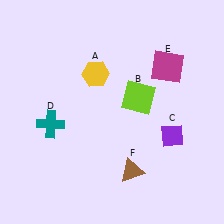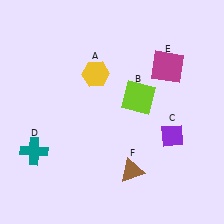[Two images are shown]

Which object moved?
The teal cross (D) moved down.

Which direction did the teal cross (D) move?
The teal cross (D) moved down.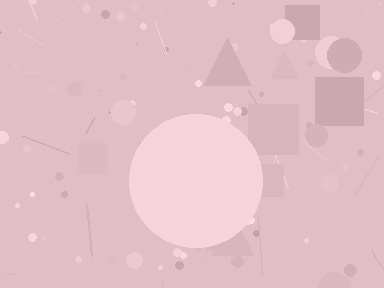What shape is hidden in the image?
A circle is hidden in the image.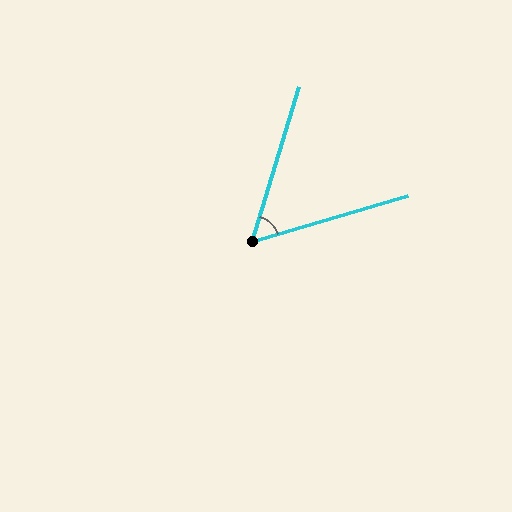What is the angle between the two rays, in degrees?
Approximately 56 degrees.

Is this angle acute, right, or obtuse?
It is acute.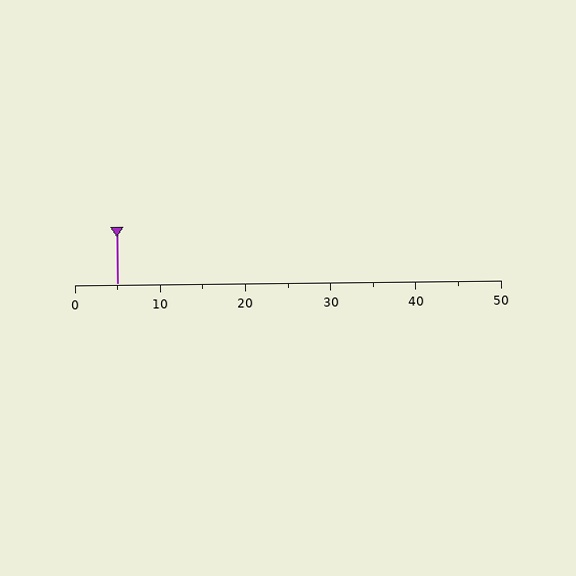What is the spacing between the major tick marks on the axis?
The major ticks are spaced 10 apart.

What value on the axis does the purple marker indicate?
The marker indicates approximately 5.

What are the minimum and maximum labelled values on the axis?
The axis runs from 0 to 50.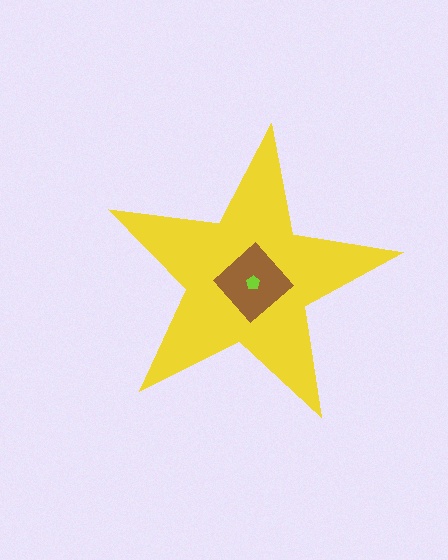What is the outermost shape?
The yellow star.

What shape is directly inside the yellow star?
The brown diamond.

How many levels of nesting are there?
3.